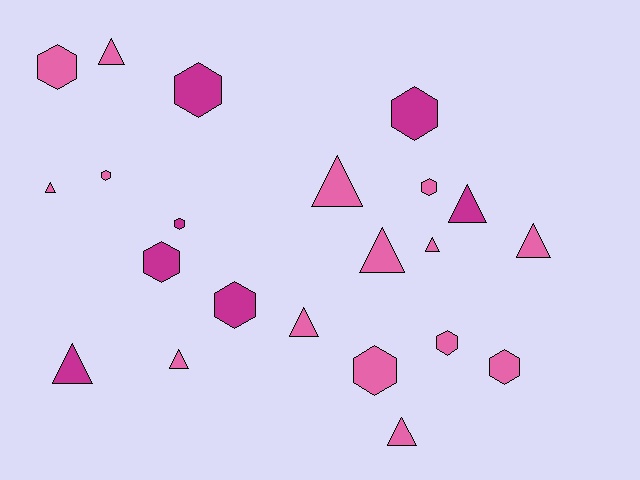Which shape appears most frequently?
Hexagon, with 11 objects.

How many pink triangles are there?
There are 9 pink triangles.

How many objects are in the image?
There are 22 objects.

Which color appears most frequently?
Pink, with 15 objects.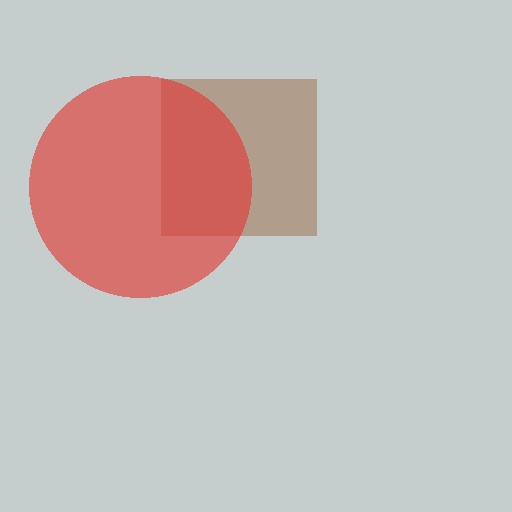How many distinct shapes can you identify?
There are 2 distinct shapes: a brown square, a red circle.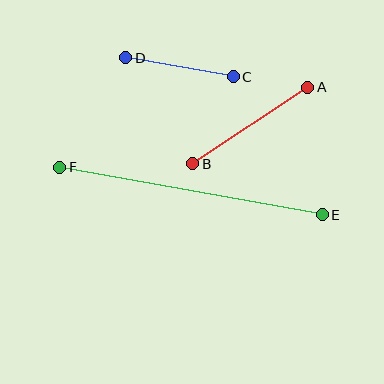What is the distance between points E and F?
The distance is approximately 267 pixels.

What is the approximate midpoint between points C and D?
The midpoint is at approximately (180, 67) pixels.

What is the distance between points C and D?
The distance is approximately 109 pixels.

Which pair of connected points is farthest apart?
Points E and F are farthest apart.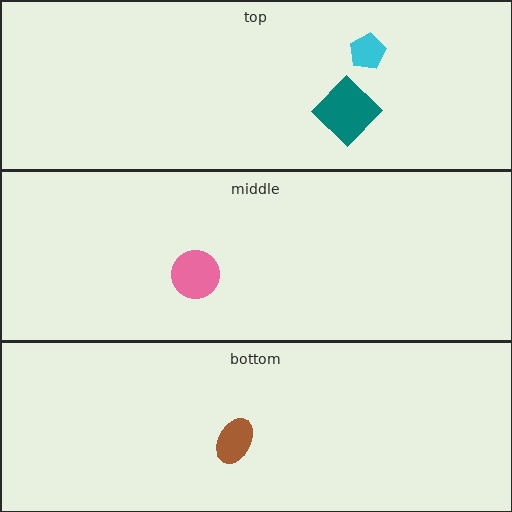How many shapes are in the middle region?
1.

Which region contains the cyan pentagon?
The top region.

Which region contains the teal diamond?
The top region.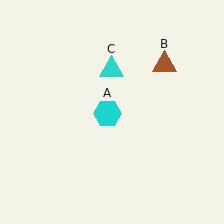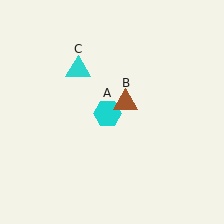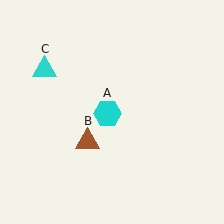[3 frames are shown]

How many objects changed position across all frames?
2 objects changed position: brown triangle (object B), cyan triangle (object C).